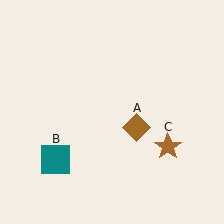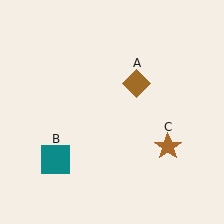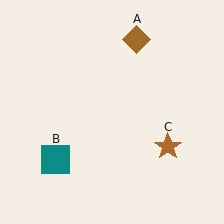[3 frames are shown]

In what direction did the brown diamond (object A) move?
The brown diamond (object A) moved up.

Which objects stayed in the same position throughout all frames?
Teal square (object B) and brown star (object C) remained stationary.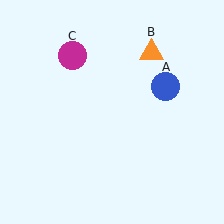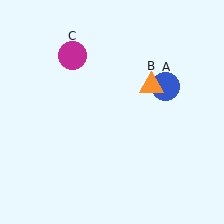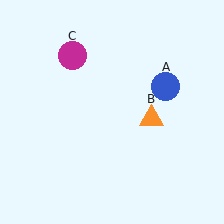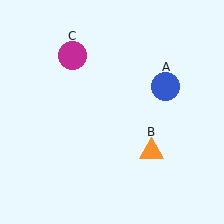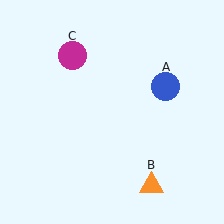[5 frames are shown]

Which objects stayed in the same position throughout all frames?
Blue circle (object A) and magenta circle (object C) remained stationary.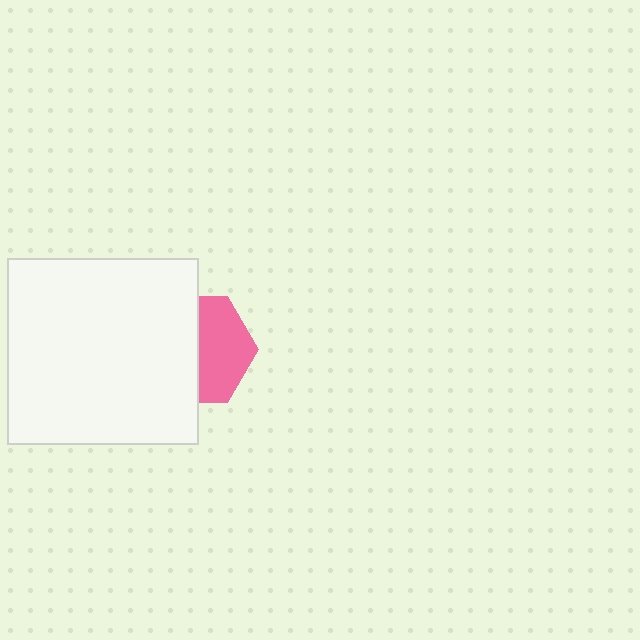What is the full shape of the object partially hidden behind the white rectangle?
The partially hidden object is a pink hexagon.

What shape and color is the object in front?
The object in front is a white rectangle.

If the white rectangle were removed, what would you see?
You would see the complete pink hexagon.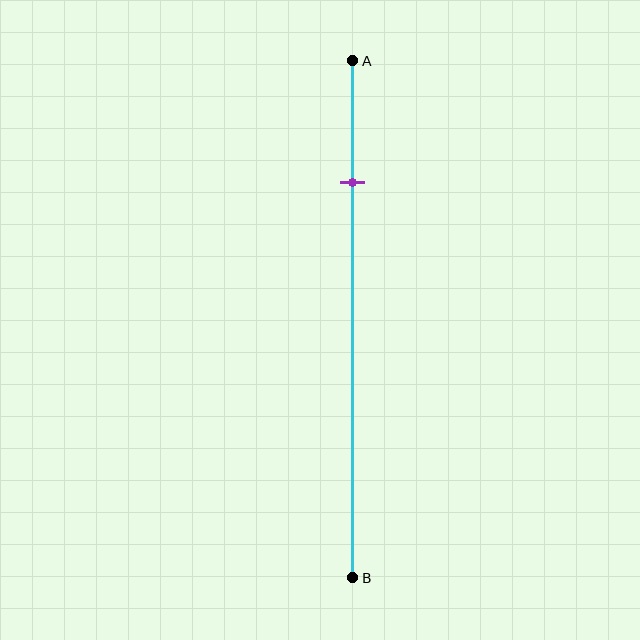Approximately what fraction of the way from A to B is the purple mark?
The purple mark is approximately 25% of the way from A to B.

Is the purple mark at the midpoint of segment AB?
No, the mark is at about 25% from A, not at the 50% midpoint.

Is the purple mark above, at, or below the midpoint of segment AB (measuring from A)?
The purple mark is above the midpoint of segment AB.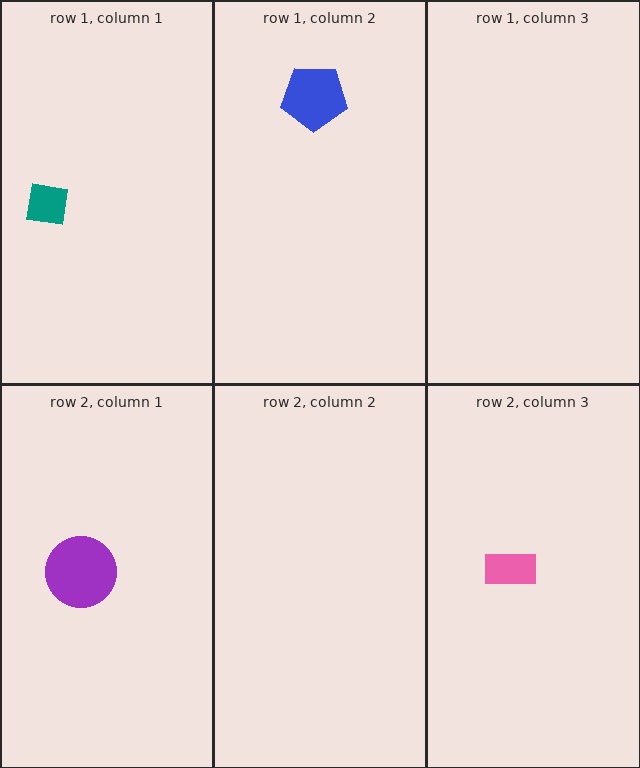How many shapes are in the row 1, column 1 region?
1.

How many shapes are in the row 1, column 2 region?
1.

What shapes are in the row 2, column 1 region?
The purple circle.